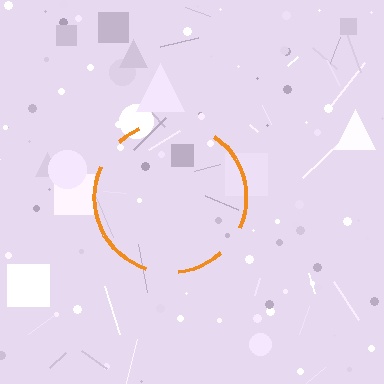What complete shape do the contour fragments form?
The contour fragments form a circle.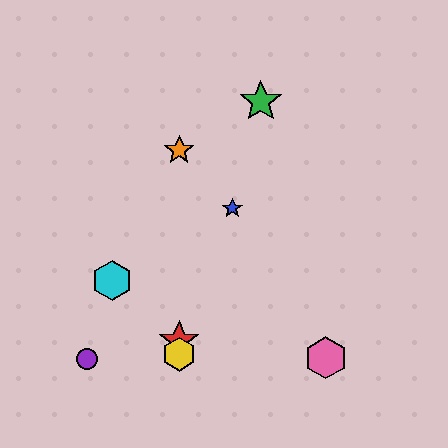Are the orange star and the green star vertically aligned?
No, the orange star is at x≈179 and the green star is at x≈261.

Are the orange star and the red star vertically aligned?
Yes, both are at x≈179.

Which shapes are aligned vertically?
The red star, the yellow hexagon, the orange star are aligned vertically.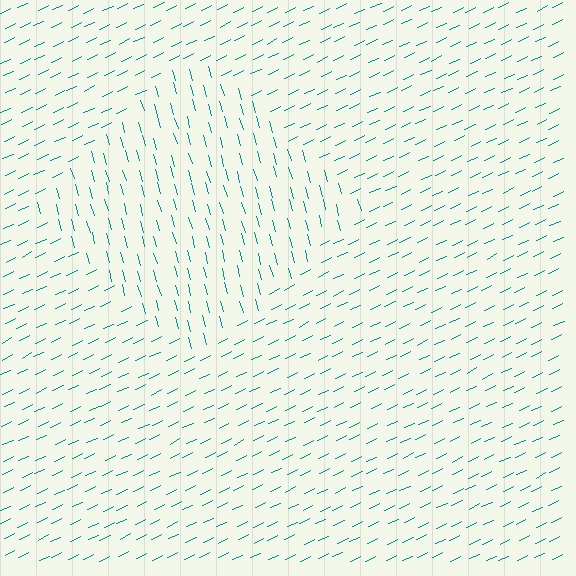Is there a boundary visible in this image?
Yes, there is a texture boundary formed by a change in line orientation.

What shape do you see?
I see a diamond.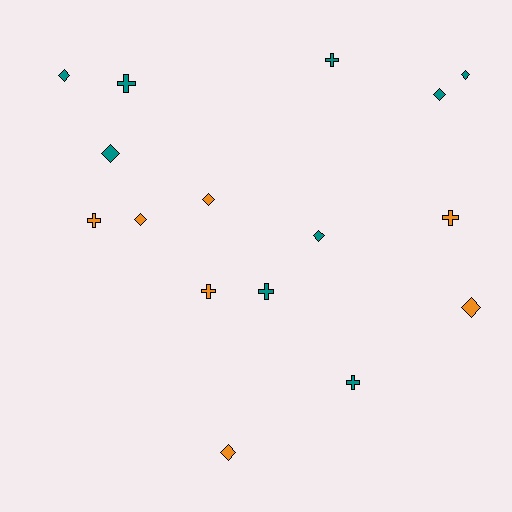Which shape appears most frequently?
Diamond, with 9 objects.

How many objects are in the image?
There are 16 objects.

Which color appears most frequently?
Teal, with 9 objects.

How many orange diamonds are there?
There are 4 orange diamonds.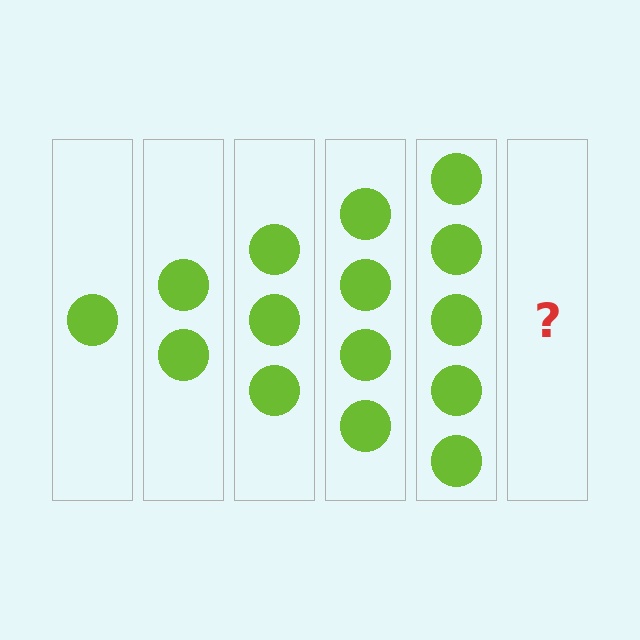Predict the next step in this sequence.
The next step is 6 circles.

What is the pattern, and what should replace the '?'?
The pattern is that each step adds one more circle. The '?' should be 6 circles.